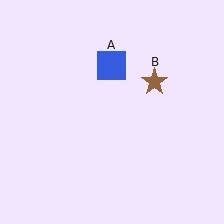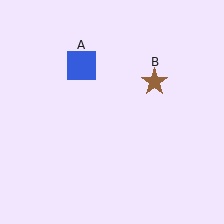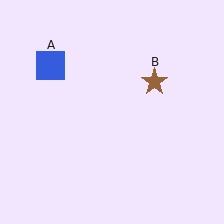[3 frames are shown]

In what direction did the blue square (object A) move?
The blue square (object A) moved left.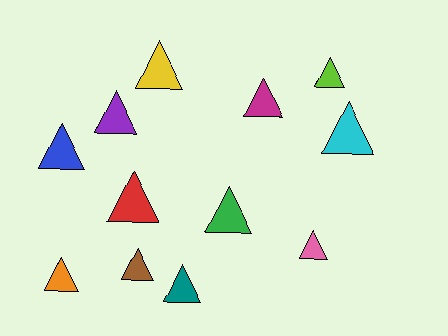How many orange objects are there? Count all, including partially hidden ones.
There is 1 orange object.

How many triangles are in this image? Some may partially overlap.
There are 12 triangles.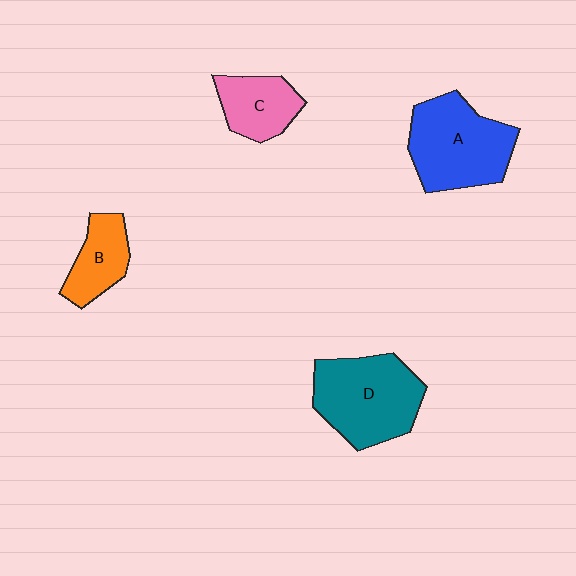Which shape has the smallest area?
Shape B (orange).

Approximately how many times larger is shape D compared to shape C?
Approximately 1.8 times.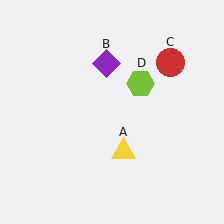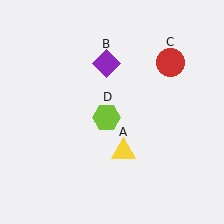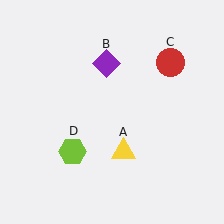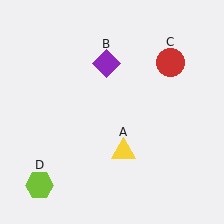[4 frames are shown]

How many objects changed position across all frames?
1 object changed position: lime hexagon (object D).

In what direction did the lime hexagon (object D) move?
The lime hexagon (object D) moved down and to the left.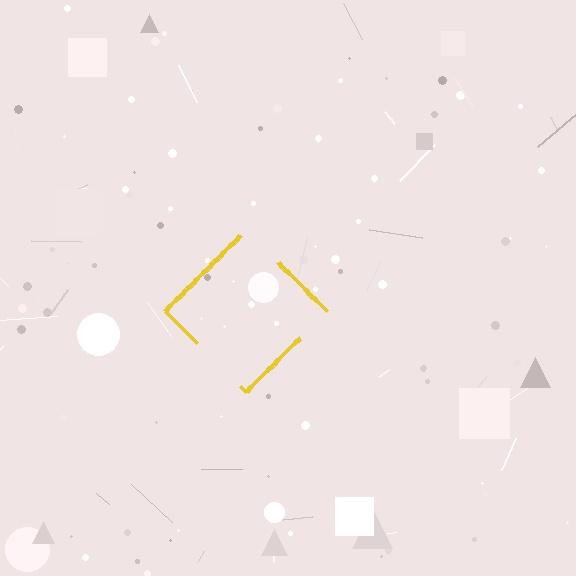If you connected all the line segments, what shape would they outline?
They would outline a diamond.